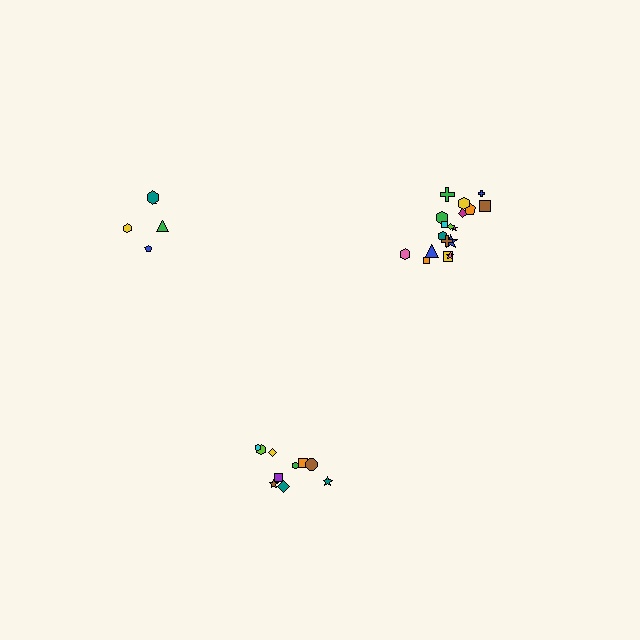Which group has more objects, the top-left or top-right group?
The top-right group.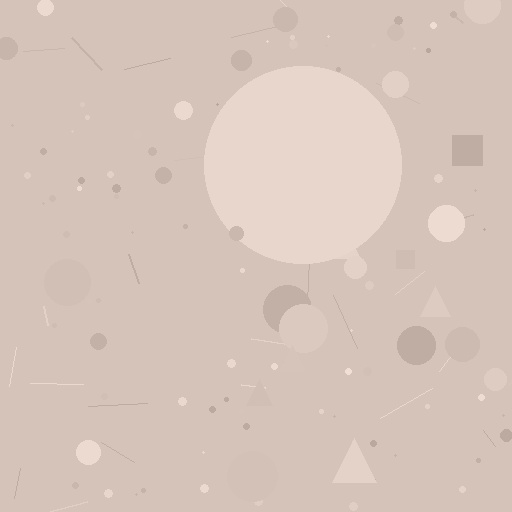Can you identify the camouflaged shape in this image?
The camouflaged shape is a circle.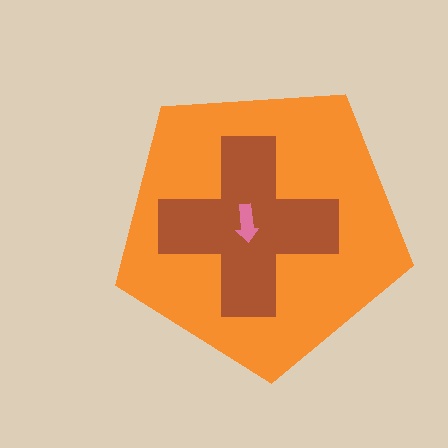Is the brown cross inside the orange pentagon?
Yes.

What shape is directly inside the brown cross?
The pink arrow.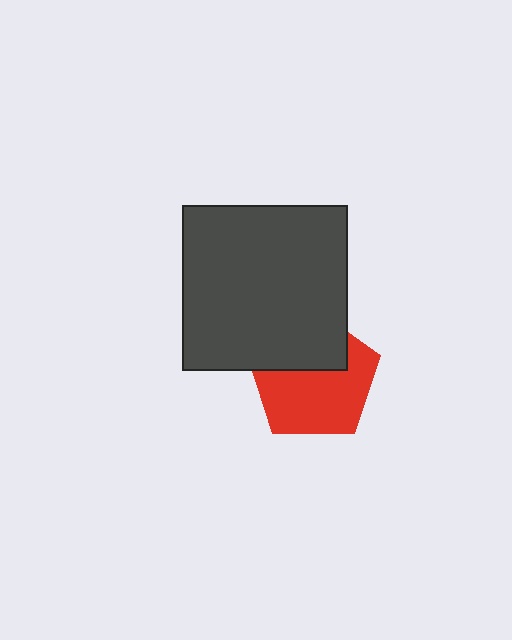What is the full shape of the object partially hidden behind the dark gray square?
The partially hidden object is a red pentagon.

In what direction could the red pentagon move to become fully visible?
The red pentagon could move down. That would shift it out from behind the dark gray square entirely.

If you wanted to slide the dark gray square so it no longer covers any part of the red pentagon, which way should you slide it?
Slide it up — that is the most direct way to separate the two shapes.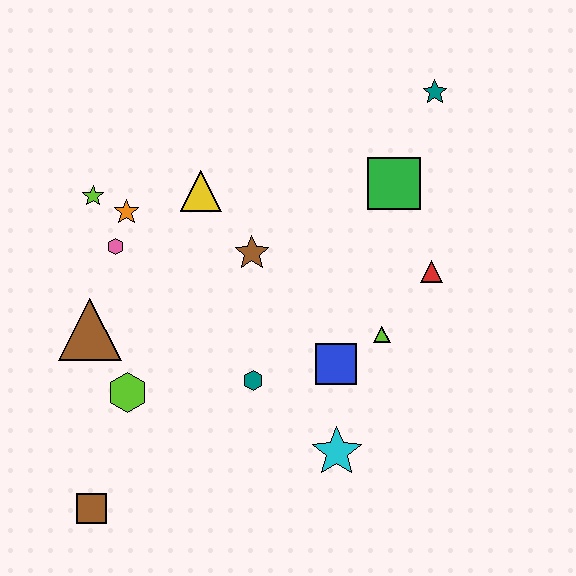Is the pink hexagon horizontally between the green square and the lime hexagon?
No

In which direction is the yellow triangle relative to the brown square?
The yellow triangle is above the brown square.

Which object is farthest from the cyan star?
The teal star is farthest from the cyan star.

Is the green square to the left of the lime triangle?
No